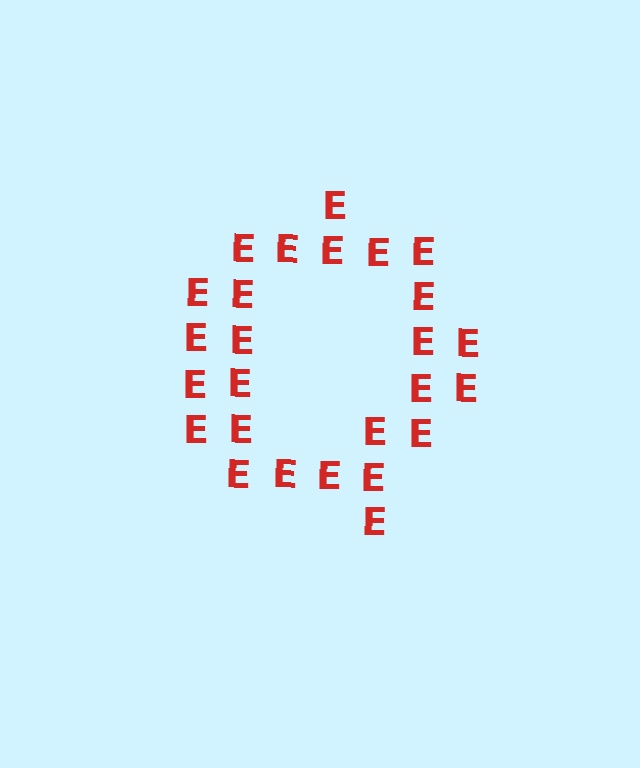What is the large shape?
The large shape is the letter Q.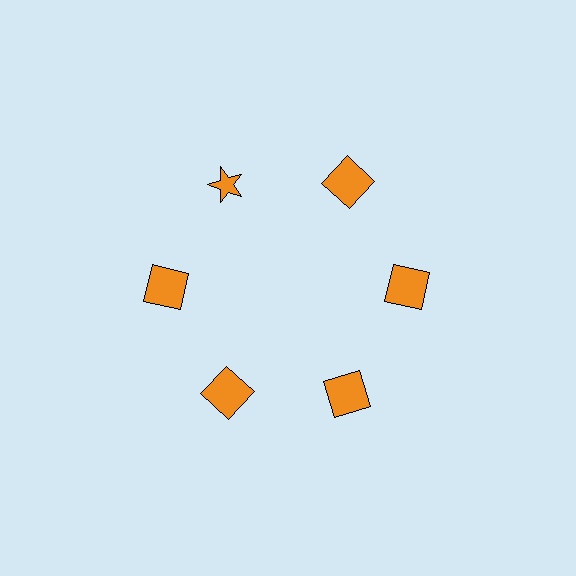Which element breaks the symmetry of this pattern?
The orange star at roughly the 11 o'clock position breaks the symmetry. All other shapes are orange squares.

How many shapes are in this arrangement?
There are 6 shapes arranged in a ring pattern.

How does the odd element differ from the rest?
It has a different shape: star instead of square.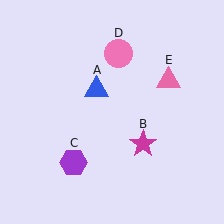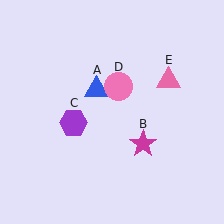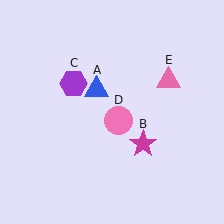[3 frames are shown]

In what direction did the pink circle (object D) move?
The pink circle (object D) moved down.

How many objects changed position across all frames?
2 objects changed position: purple hexagon (object C), pink circle (object D).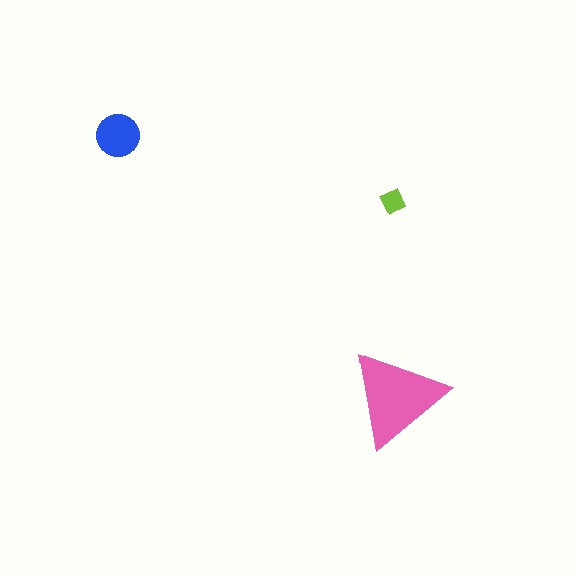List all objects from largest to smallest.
The pink triangle, the blue circle, the lime diamond.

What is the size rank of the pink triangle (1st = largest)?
1st.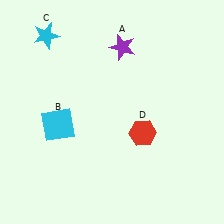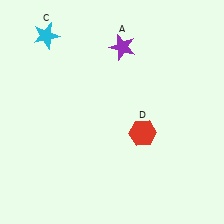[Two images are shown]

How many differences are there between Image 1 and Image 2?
There is 1 difference between the two images.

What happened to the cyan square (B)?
The cyan square (B) was removed in Image 2. It was in the bottom-left area of Image 1.